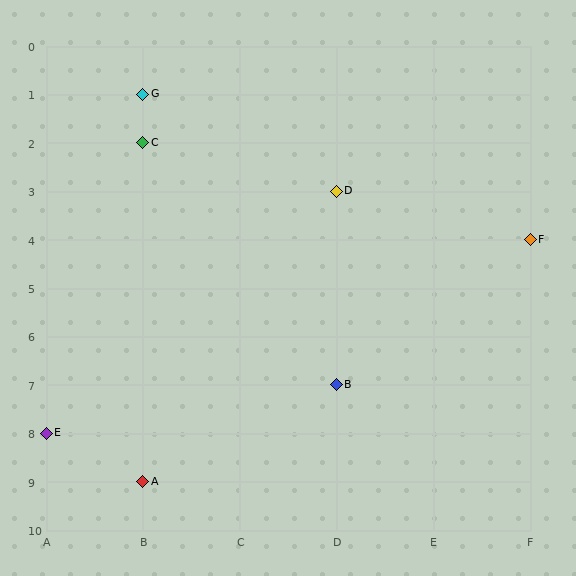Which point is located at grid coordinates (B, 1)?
Point G is at (B, 1).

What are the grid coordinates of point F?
Point F is at grid coordinates (F, 4).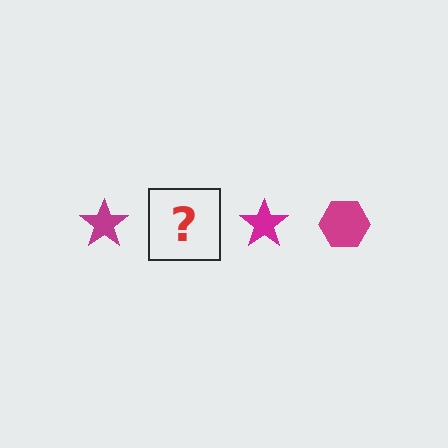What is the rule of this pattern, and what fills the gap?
The rule is that the pattern cycles through star, hexagon shapes in magenta. The gap should be filled with a magenta hexagon.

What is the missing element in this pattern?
The missing element is a magenta hexagon.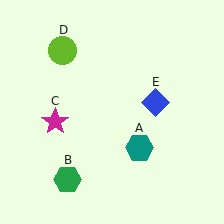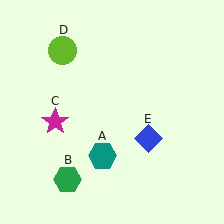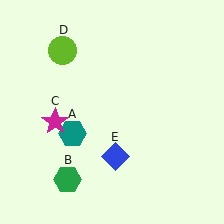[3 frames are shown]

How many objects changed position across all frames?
2 objects changed position: teal hexagon (object A), blue diamond (object E).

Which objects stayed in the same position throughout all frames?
Green hexagon (object B) and magenta star (object C) and lime circle (object D) remained stationary.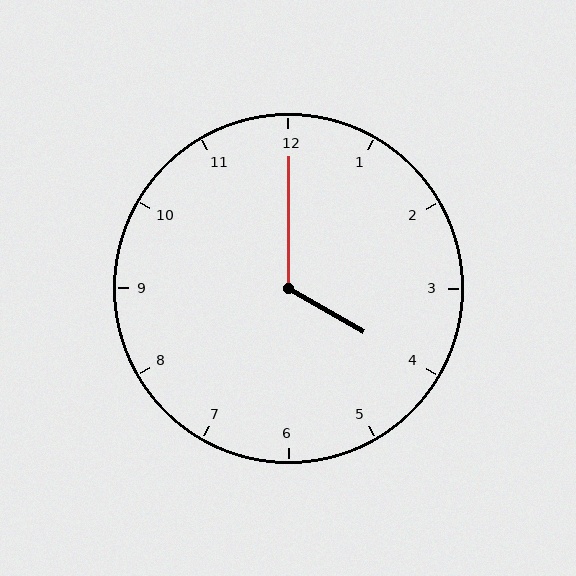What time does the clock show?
4:00.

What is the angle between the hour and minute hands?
Approximately 120 degrees.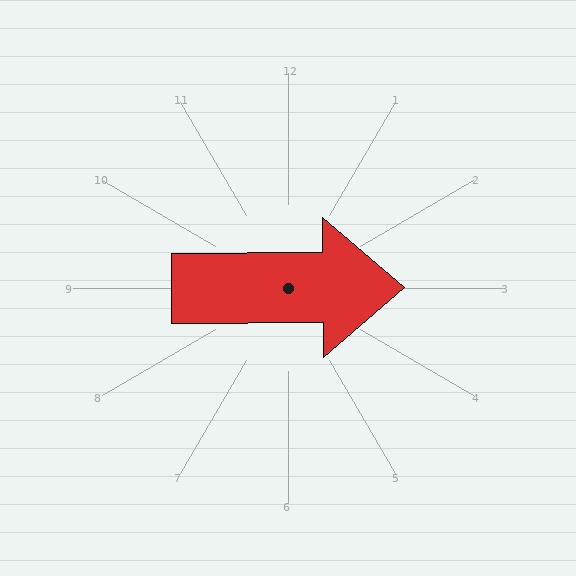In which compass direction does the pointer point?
East.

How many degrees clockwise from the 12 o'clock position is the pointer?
Approximately 90 degrees.